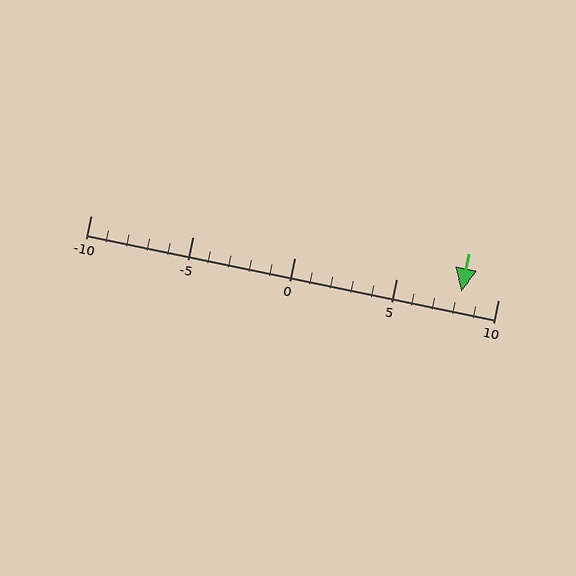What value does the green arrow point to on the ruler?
The green arrow points to approximately 8.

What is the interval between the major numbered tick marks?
The major tick marks are spaced 5 units apart.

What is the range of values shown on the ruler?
The ruler shows values from -10 to 10.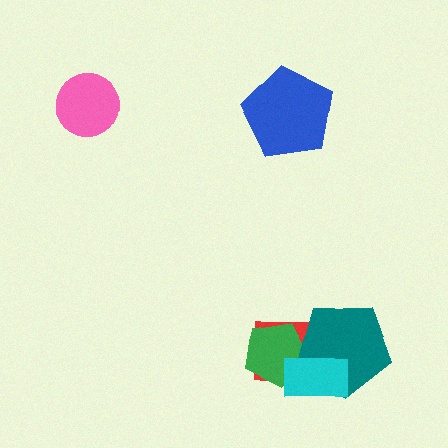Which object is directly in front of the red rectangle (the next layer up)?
The green pentagon is directly in front of the red rectangle.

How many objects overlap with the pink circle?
0 objects overlap with the pink circle.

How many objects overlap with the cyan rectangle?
3 objects overlap with the cyan rectangle.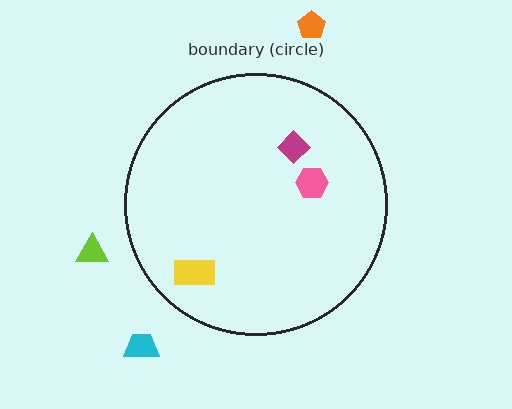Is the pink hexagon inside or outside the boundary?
Inside.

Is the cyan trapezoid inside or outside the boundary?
Outside.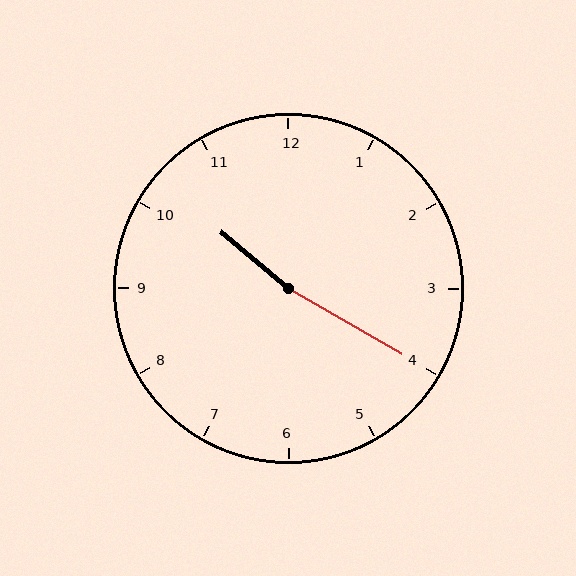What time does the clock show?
10:20.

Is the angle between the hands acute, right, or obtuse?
It is obtuse.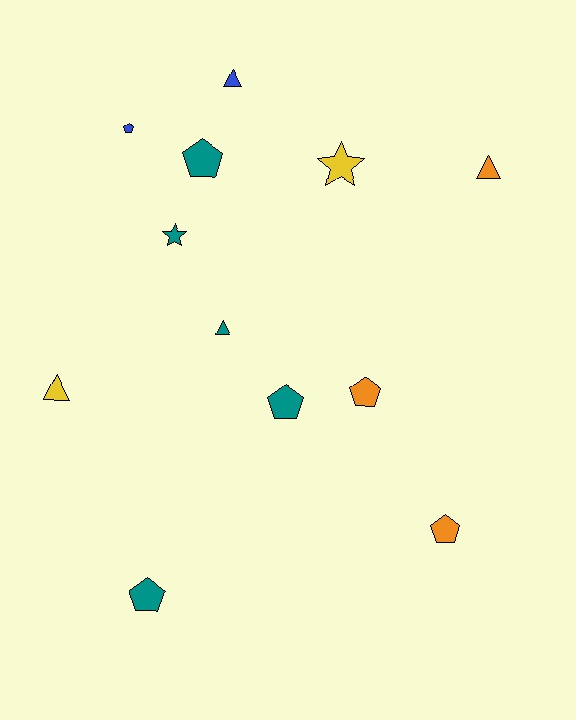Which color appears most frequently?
Teal, with 5 objects.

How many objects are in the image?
There are 12 objects.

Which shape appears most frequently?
Pentagon, with 6 objects.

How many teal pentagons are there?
There are 3 teal pentagons.